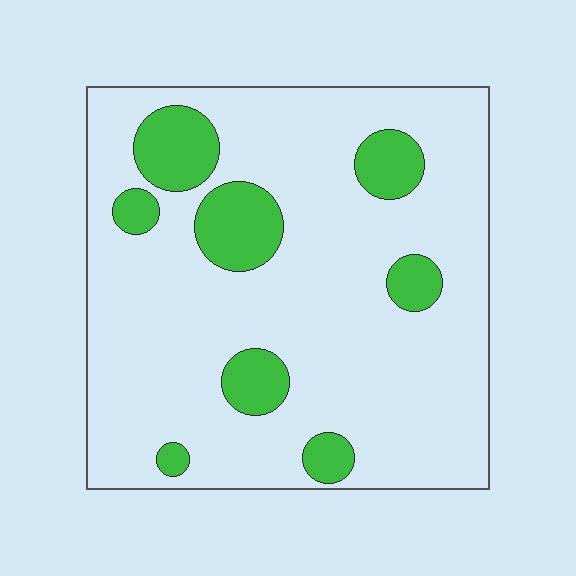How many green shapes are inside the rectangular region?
8.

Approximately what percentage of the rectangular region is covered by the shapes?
Approximately 15%.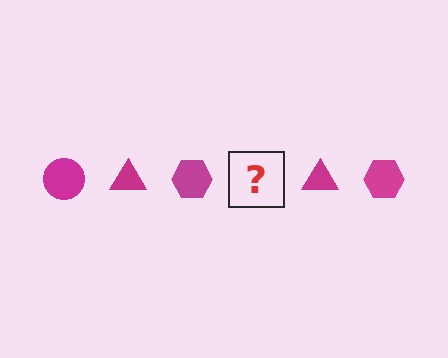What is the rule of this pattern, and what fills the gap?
The rule is that the pattern cycles through circle, triangle, hexagon shapes in magenta. The gap should be filled with a magenta circle.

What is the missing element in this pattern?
The missing element is a magenta circle.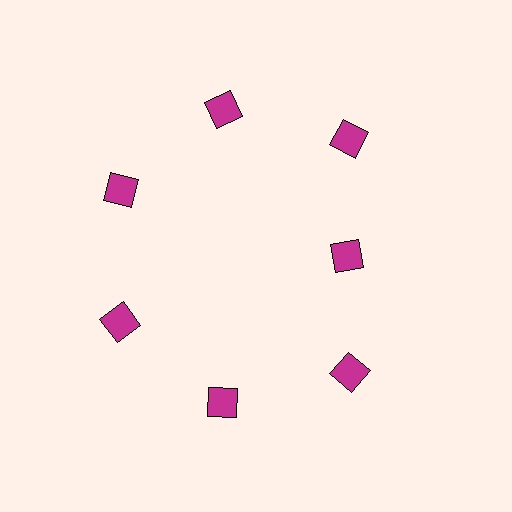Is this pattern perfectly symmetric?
No. The 7 magenta diamonds are arranged in a ring, but one element near the 3 o'clock position is pulled inward toward the center, breaking the 7-fold rotational symmetry.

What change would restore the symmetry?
The symmetry would be restored by moving it outward, back onto the ring so that all 7 diamonds sit at equal angles and equal distance from the center.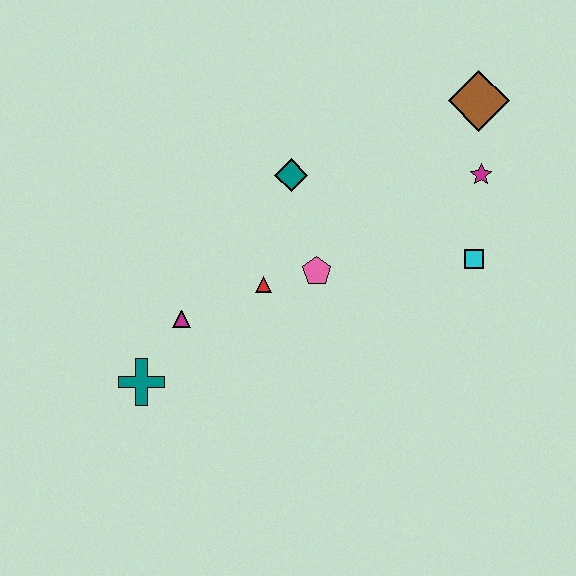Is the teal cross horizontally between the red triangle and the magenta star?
No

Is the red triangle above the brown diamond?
No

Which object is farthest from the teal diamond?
The teal cross is farthest from the teal diamond.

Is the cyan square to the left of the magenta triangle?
No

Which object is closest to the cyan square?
The magenta star is closest to the cyan square.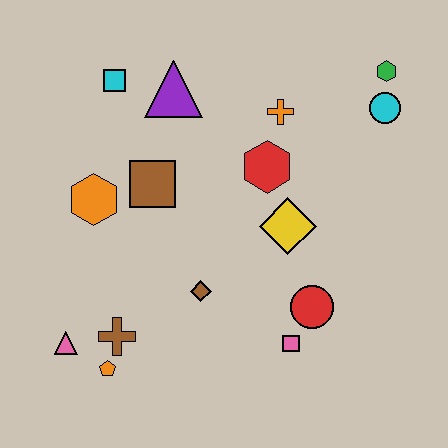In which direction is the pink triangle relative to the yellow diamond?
The pink triangle is to the left of the yellow diamond.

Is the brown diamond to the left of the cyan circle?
Yes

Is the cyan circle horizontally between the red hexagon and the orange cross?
No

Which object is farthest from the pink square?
The cyan square is farthest from the pink square.